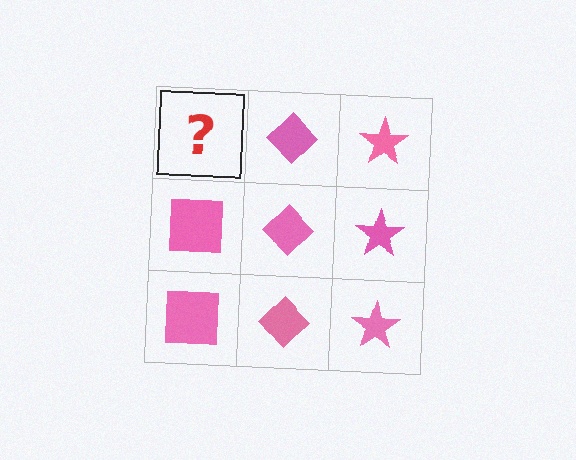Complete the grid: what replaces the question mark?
The question mark should be replaced with a pink square.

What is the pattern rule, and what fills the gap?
The rule is that each column has a consistent shape. The gap should be filled with a pink square.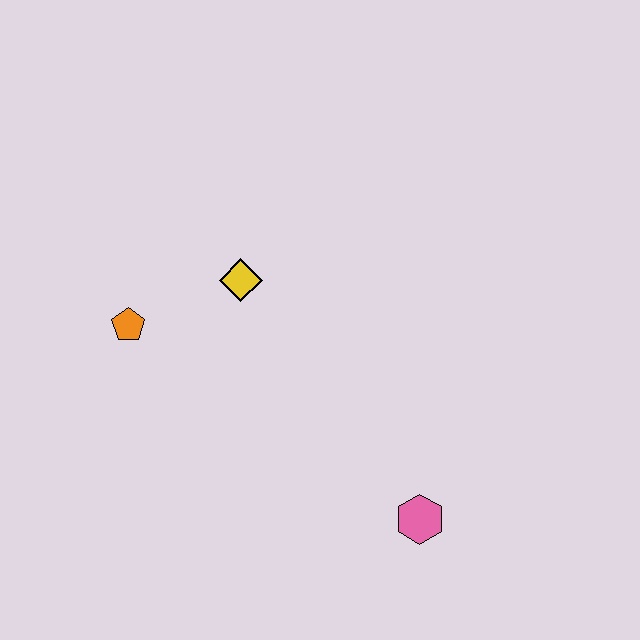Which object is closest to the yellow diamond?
The orange pentagon is closest to the yellow diamond.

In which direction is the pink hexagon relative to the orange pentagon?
The pink hexagon is to the right of the orange pentagon.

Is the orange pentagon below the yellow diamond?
Yes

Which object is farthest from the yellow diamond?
The pink hexagon is farthest from the yellow diamond.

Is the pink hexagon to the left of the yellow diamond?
No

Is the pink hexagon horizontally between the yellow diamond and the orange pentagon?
No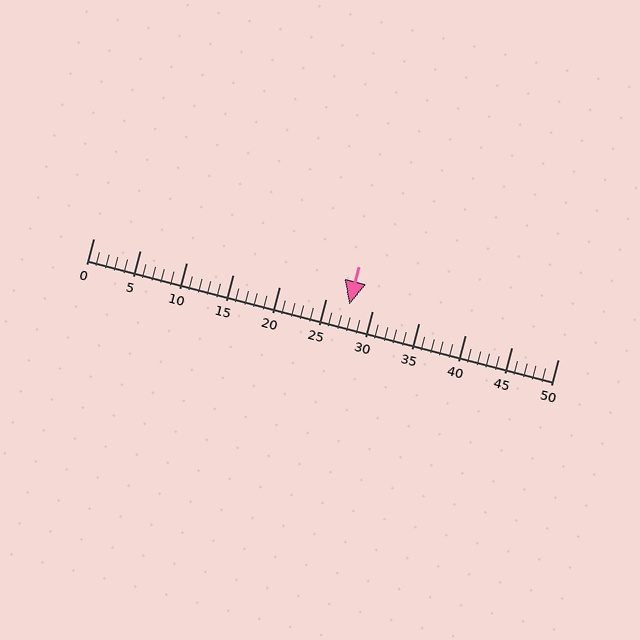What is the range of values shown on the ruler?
The ruler shows values from 0 to 50.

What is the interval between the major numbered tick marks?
The major tick marks are spaced 5 units apart.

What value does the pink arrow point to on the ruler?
The pink arrow points to approximately 28.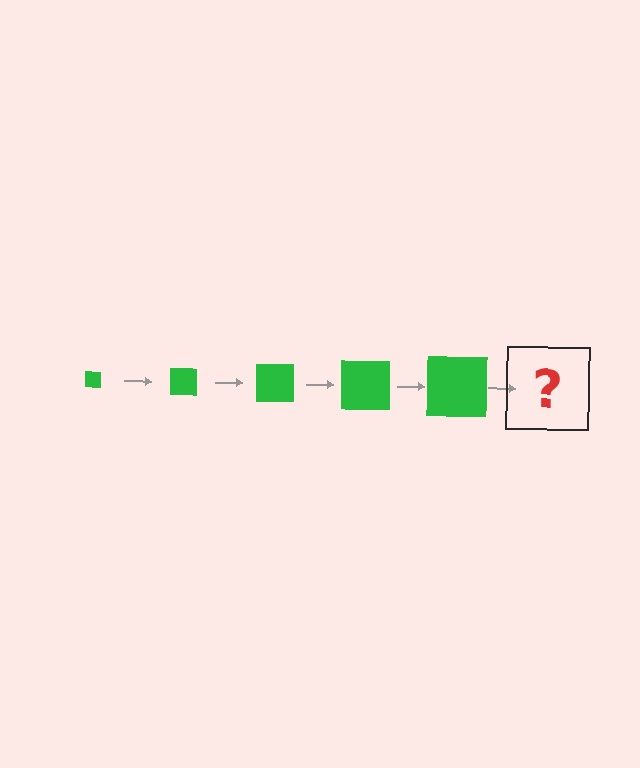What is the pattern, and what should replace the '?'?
The pattern is that the square gets progressively larger each step. The '?' should be a green square, larger than the previous one.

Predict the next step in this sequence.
The next step is a green square, larger than the previous one.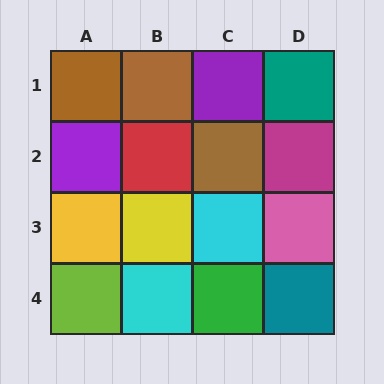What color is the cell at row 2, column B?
Red.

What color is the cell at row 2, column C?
Brown.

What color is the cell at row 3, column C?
Cyan.